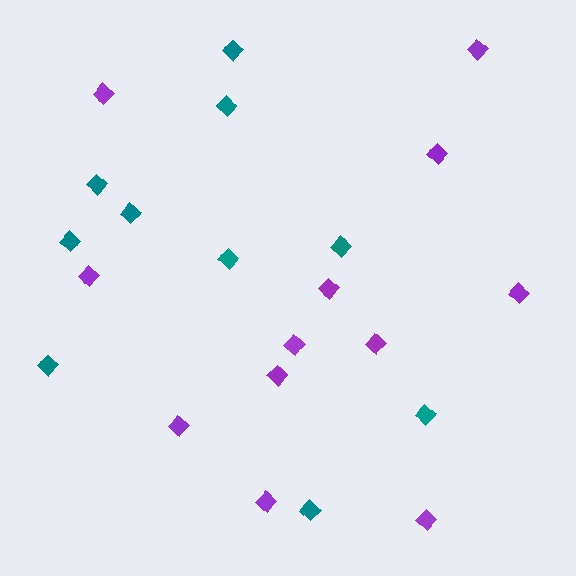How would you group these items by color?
There are 2 groups: one group of teal diamonds (10) and one group of purple diamonds (12).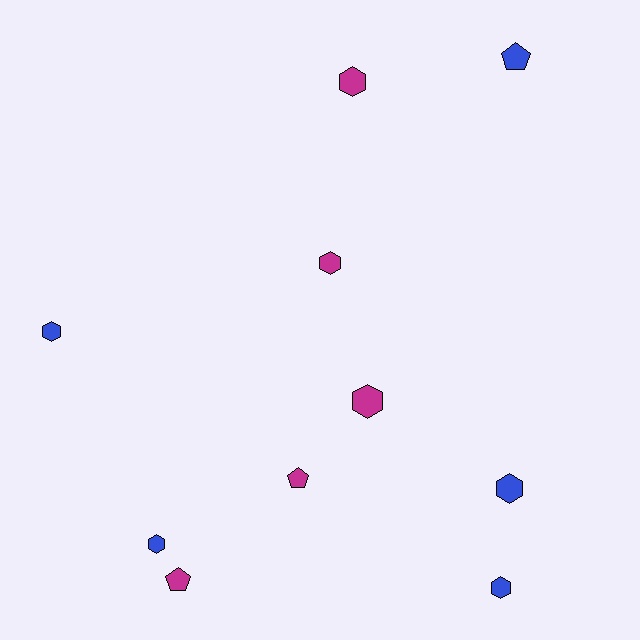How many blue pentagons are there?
There is 1 blue pentagon.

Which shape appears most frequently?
Hexagon, with 7 objects.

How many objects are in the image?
There are 10 objects.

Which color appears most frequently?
Blue, with 5 objects.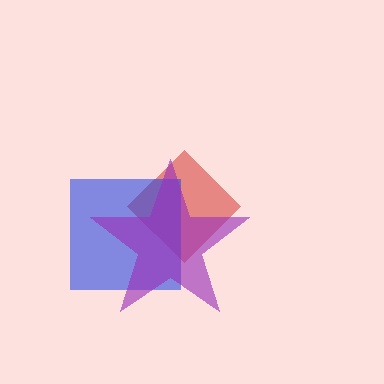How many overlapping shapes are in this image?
There are 3 overlapping shapes in the image.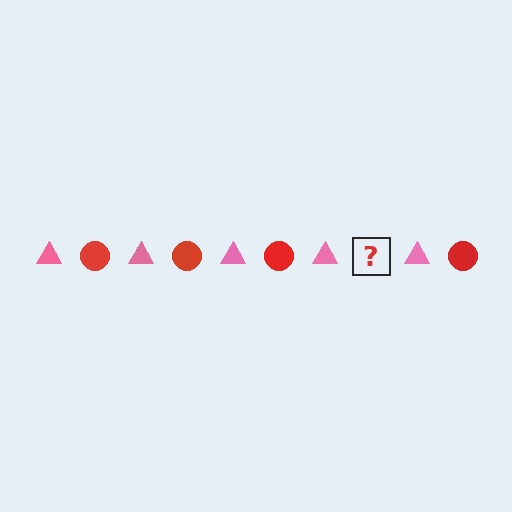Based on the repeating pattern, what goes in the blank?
The blank should be a red circle.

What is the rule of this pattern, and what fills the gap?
The rule is that the pattern alternates between pink triangle and red circle. The gap should be filled with a red circle.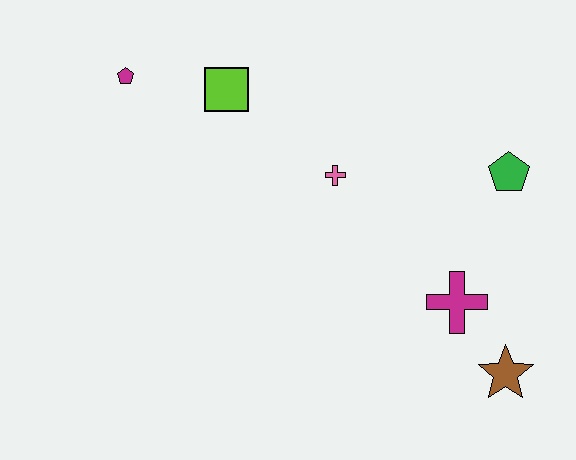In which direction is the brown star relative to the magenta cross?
The brown star is below the magenta cross.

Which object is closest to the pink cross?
The lime square is closest to the pink cross.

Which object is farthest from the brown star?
The magenta pentagon is farthest from the brown star.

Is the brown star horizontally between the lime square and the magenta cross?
No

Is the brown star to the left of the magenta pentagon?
No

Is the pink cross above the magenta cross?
Yes